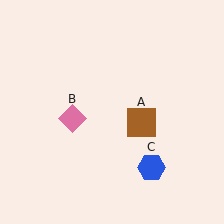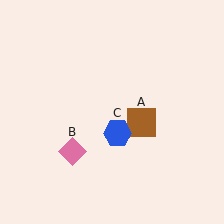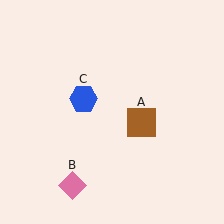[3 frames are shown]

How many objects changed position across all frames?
2 objects changed position: pink diamond (object B), blue hexagon (object C).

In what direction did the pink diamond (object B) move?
The pink diamond (object B) moved down.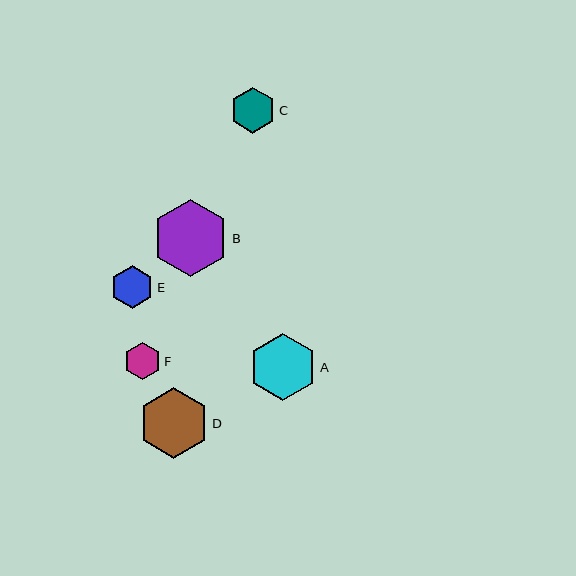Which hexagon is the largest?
Hexagon B is the largest with a size of approximately 77 pixels.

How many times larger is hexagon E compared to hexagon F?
Hexagon E is approximately 1.2 times the size of hexagon F.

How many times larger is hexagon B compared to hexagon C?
Hexagon B is approximately 1.7 times the size of hexagon C.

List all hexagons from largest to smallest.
From largest to smallest: B, D, A, C, E, F.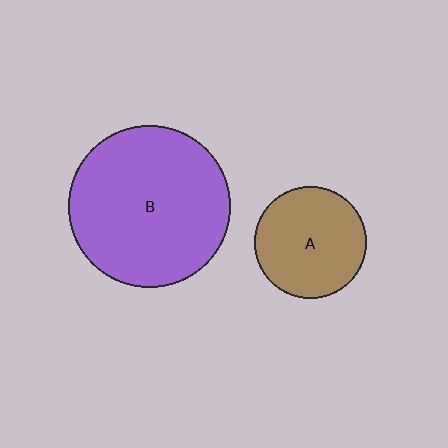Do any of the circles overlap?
No, none of the circles overlap.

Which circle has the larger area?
Circle B (purple).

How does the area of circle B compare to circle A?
Approximately 2.1 times.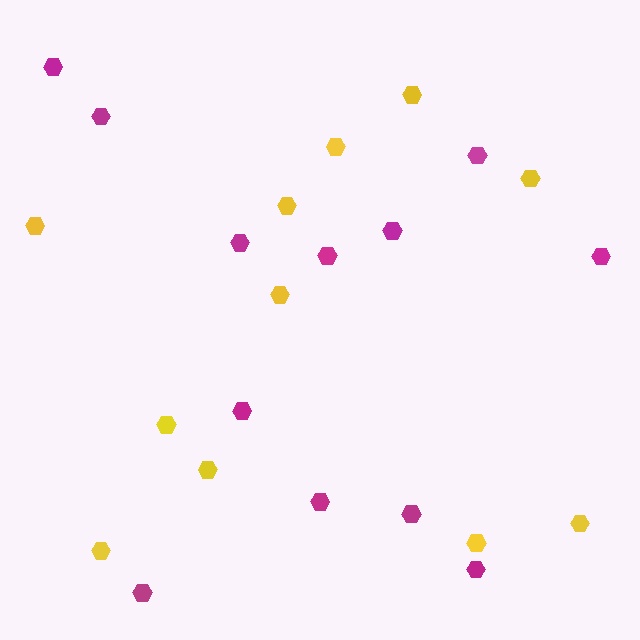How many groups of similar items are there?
There are 2 groups: one group of magenta hexagons (12) and one group of yellow hexagons (11).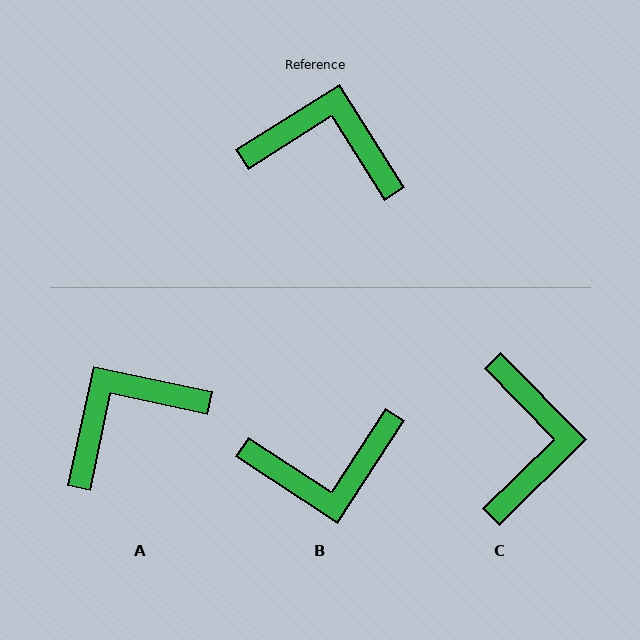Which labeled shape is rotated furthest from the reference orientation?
B, about 155 degrees away.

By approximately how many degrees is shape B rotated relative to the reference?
Approximately 155 degrees clockwise.